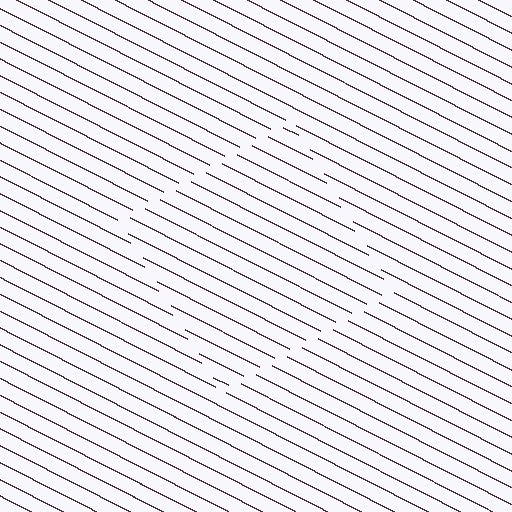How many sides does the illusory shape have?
4 sides — the line-ends trace a square.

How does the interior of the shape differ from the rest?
The interior of the shape contains the same grating, shifted by half a period — the contour is defined by the phase discontinuity where line-ends from the inner and outer gratings abut.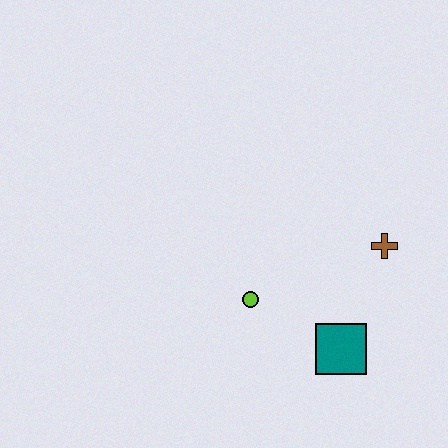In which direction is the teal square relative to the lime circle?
The teal square is to the right of the lime circle.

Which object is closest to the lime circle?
The teal square is closest to the lime circle.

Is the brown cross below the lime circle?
No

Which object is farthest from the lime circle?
The brown cross is farthest from the lime circle.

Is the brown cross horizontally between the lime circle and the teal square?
No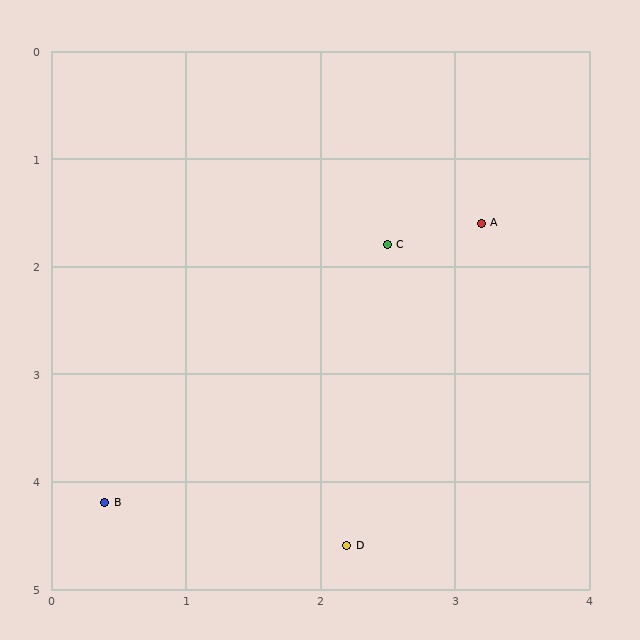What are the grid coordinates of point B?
Point B is at approximately (0.4, 4.2).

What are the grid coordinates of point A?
Point A is at approximately (3.2, 1.6).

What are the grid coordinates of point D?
Point D is at approximately (2.2, 4.6).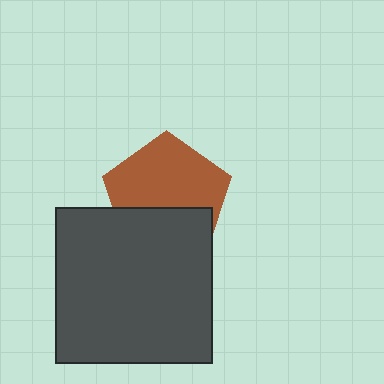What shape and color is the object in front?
The object in front is a dark gray square.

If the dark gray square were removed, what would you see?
You would see the complete brown pentagon.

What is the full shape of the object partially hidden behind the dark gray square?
The partially hidden object is a brown pentagon.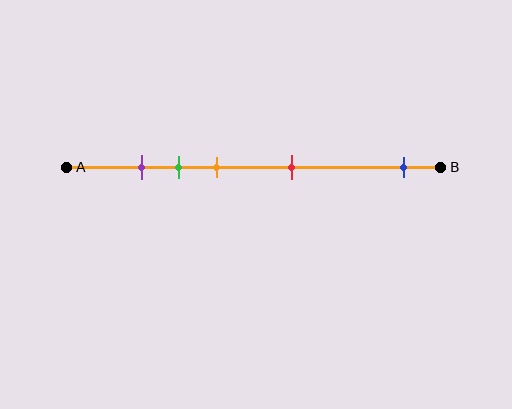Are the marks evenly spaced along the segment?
No, the marks are not evenly spaced.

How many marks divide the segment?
There are 5 marks dividing the segment.